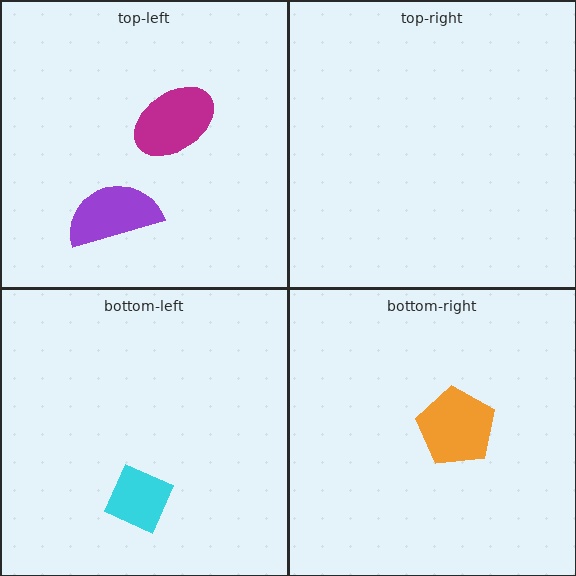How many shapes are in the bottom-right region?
1.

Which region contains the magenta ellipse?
The top-left region.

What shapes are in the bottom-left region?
The cyan diamond.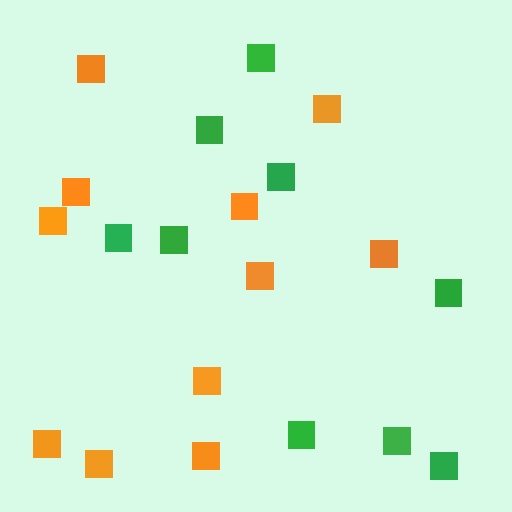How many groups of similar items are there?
There are 2 groups: one group of orange squares (11) and one group of green squares (9).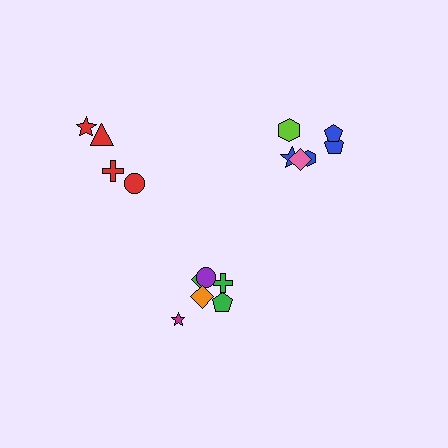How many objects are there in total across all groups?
There are 16 objects.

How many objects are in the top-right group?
There are 6 objects.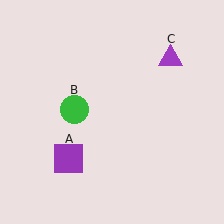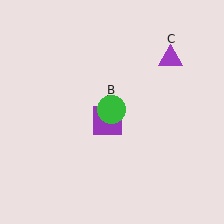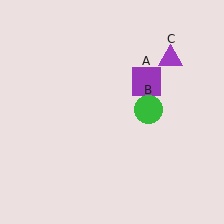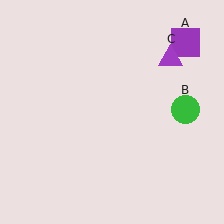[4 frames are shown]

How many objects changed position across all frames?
2 objects changed position: purple square (object A), green circle (object B).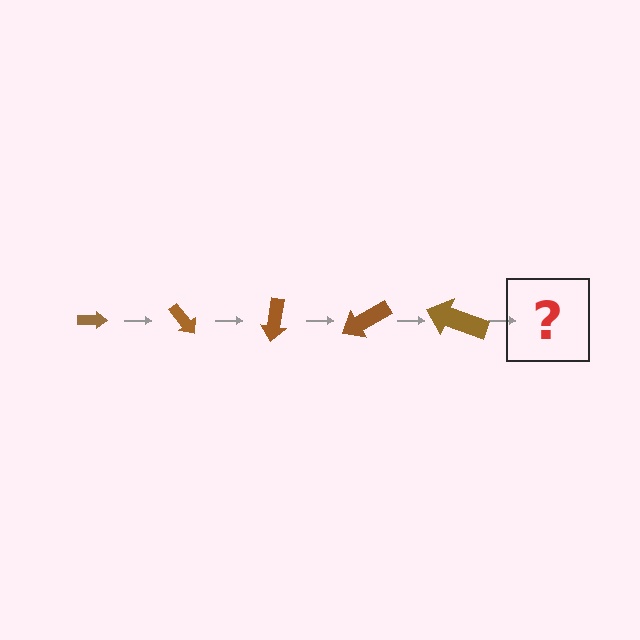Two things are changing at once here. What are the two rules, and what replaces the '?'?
The two rules are that the arrow grows larger each step and it rotates 50 degrees each step. The '?' should be an arrow, larger than the previous one and rotated 250 degrees from the start.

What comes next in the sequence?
The next element should be an arrow, larger than the previous one and rotated 250 degrees from the start.